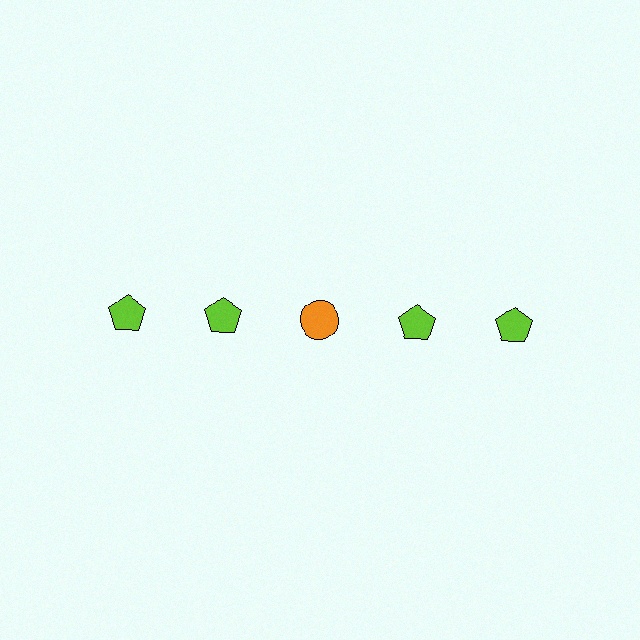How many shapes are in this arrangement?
There are 5 shapes arranged in a grid pattern.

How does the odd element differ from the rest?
It differs in both color (orange instead of lime) and shape (circle instead of pentagon).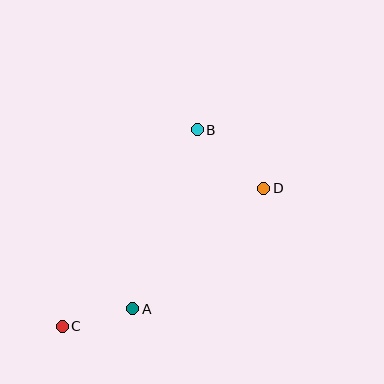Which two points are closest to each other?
Points A and C are closest to each other.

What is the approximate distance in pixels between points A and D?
The distance between A and D is approximately 178 pixels.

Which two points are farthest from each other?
Points C and D are farthest from each other.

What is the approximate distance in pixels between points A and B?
The distance between A and B is approximately 191 pixels.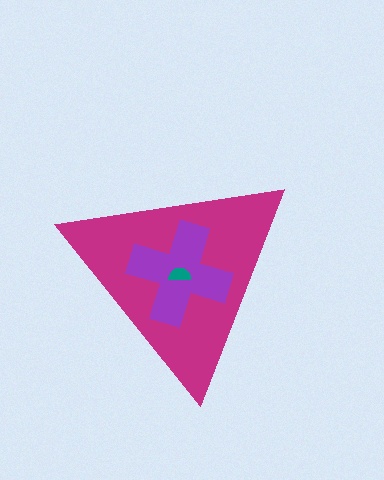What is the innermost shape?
The teal semicircle.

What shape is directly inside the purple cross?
The teal semicircle.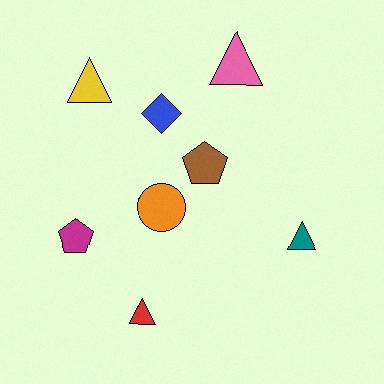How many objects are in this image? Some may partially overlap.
There are 8 objects.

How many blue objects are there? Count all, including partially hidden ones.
There is 1 blue object.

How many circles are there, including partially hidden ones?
There is 1 circle.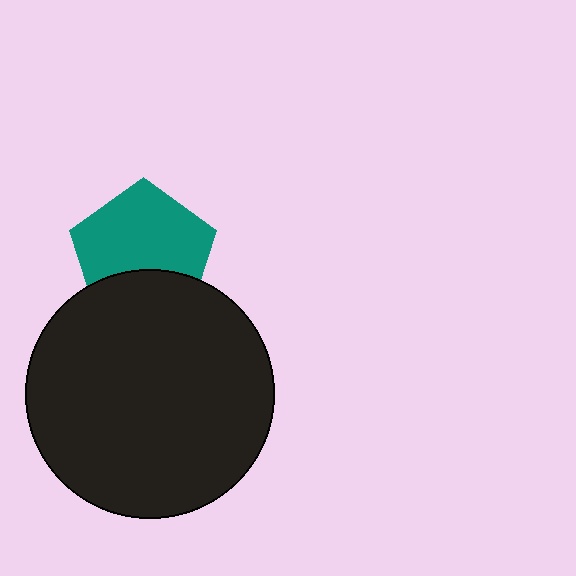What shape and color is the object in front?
The object in front is a black circle.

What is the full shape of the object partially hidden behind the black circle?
The partially hidden object is a teal pentagon.